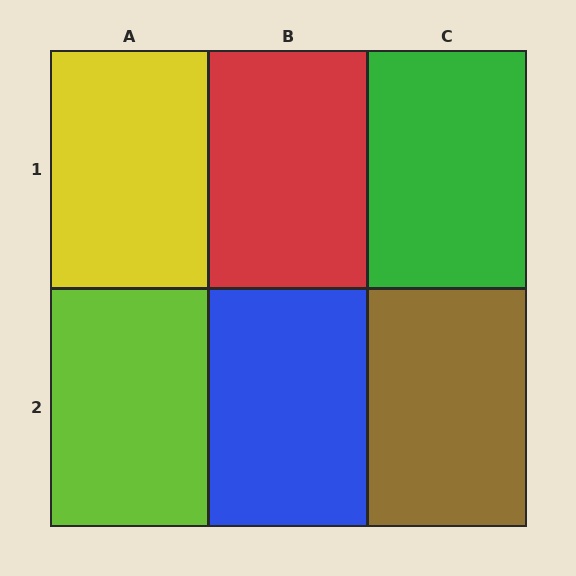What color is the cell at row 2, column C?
Brown.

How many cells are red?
1 cell is red.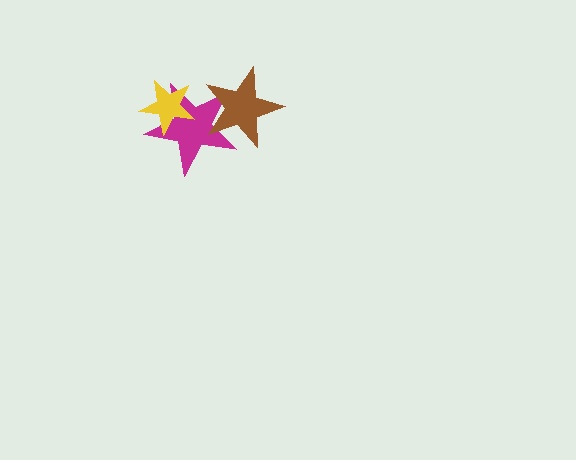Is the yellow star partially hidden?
No, no other shape covers it.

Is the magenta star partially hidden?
Yes, it is partially covered by another shape.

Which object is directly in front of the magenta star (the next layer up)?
The yellow star is directly in front of the magenta star.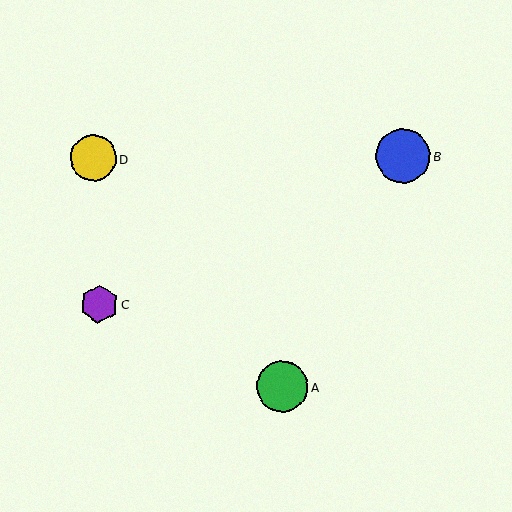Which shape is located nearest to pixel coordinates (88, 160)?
The yellow circle (labeled D) at (93, 158) is nearest to that location.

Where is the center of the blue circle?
The center of the blue circle is at (403, 156).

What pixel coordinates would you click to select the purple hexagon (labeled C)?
Click at (99, 304) to select the purple hexagon C.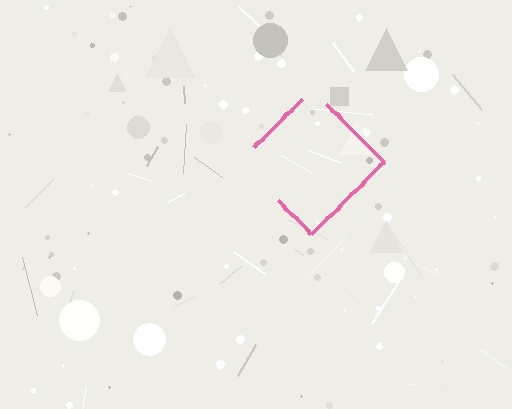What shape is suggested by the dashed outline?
The dashed outline suggests a diamond.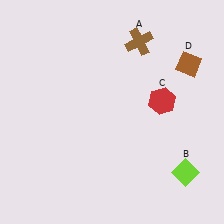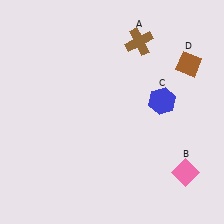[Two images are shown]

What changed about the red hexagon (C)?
In Image 1, C is red. In Image 2, it changed to blue.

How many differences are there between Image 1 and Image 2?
There are 2 differences between the two images.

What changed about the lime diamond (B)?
In Image 1, B is lime. In Image 2, it changed to pink.